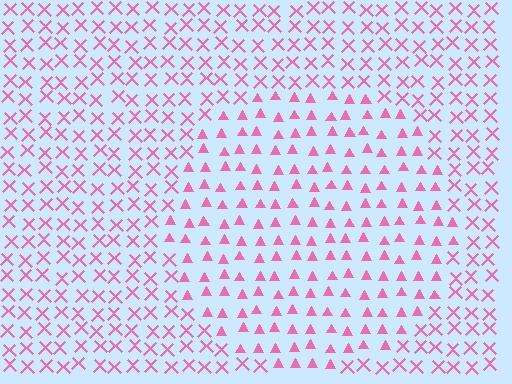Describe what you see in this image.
The image is filled with small pink elements arranged in a uniform grid. A circle-shaped region contains triangles, while the surrounding area contains X marks. The boundary is defined purely by the change in element shape.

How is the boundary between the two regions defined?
The boundary is defined by a change in element shape: triangles inside vs. X marks outside. All elements share the same color and spacing.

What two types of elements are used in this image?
The image uses triangles inside the circle region and X marks outside it.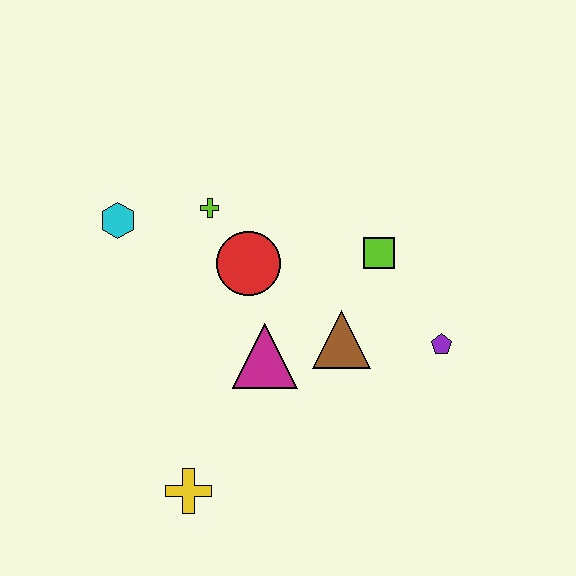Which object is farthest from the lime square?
The yellow cross is farthest from the lime square.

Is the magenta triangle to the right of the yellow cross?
Yes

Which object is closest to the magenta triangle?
The brown triangle is closest to the magenta triangle.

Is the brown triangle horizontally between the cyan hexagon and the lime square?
Yes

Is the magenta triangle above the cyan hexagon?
No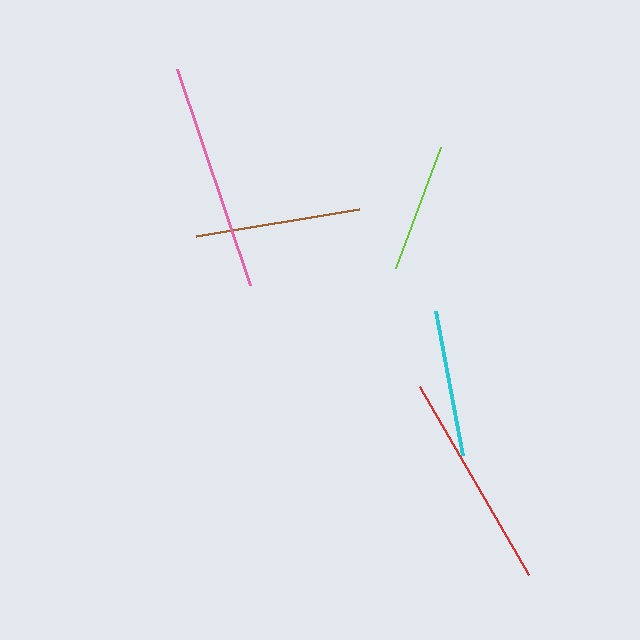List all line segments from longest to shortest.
From longest to shortest: pink, red, brown, cyan, lime.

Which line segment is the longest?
The pink line is the longest at approximately 228 pixels.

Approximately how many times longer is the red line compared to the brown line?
The red line is approximately 1.3 times the length of the brown line.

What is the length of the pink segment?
The pink segment is approximately 228 pixels long.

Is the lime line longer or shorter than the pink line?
The pink line is longer than the lime line.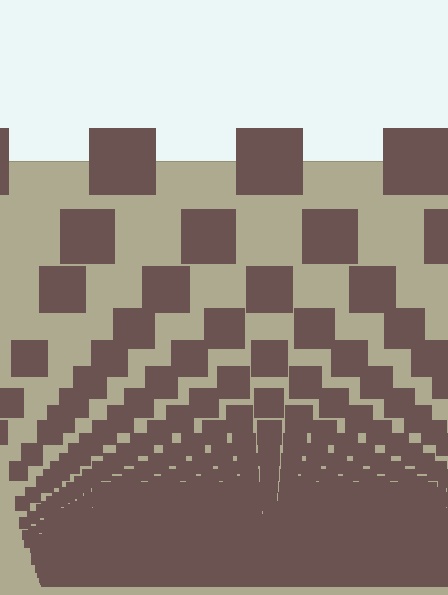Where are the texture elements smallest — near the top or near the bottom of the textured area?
Near the bottom.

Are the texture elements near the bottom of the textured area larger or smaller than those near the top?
Smaller. The gradient is inverted — elements near the bottom are smaller and denser.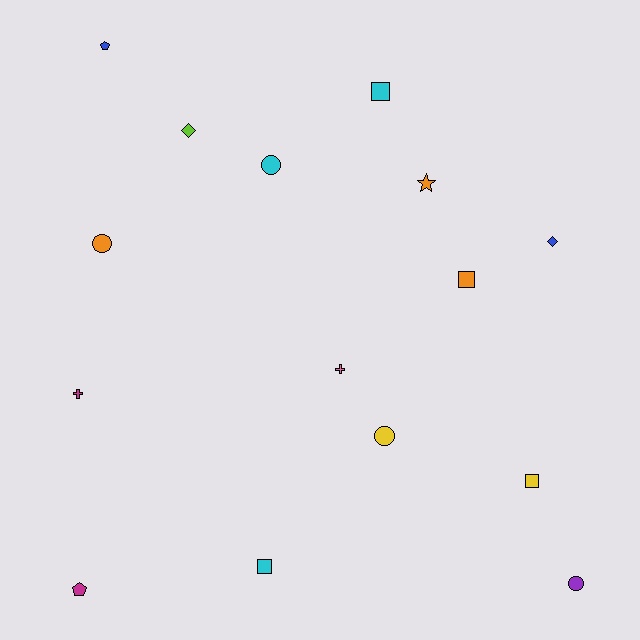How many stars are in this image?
There is 1 star.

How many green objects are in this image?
There are no green objects.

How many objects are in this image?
There are 15 objects.